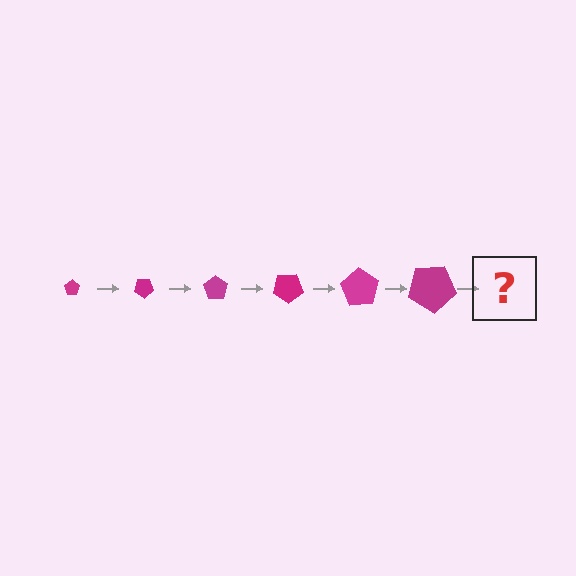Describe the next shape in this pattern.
It should be a pentagon, larger than the previous one and rotated 210 degrees from the start.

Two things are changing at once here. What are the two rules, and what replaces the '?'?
The two rules are that the pentagon grows larger each step and it rotates 35 degrees each step. The '?' should be a pentagon, larger than the previous one and rotated 210 degrees from the start.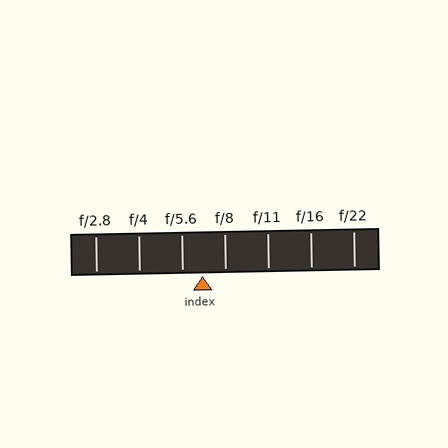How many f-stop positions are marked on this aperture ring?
There are 7 f-stop positions marked.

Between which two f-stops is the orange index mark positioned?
The index mark is between f/5.6 and f/8.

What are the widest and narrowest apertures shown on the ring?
The widest aperture shown is f/2.8 and the narrowest is f/22.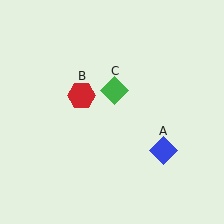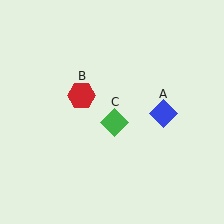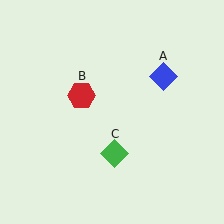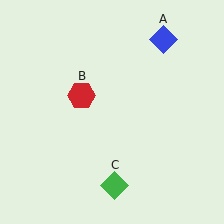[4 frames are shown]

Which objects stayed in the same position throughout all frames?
Red hexagon (object B) remained stationary.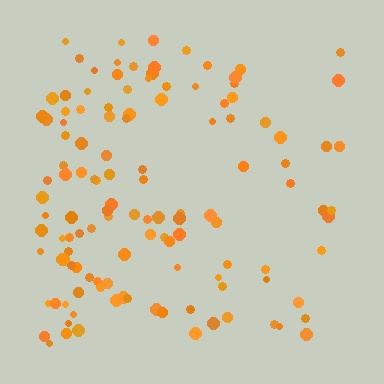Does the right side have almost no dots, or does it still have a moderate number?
Still a moderate number, just noticeably fewer than the left.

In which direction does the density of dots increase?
From right to left, with the left side densest.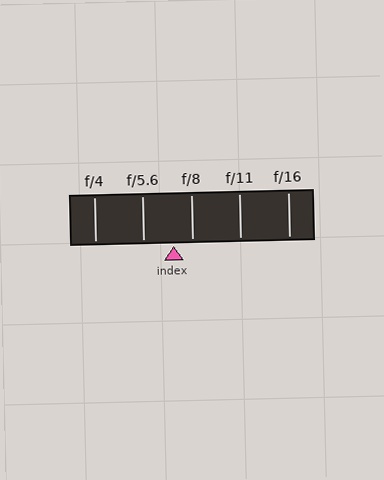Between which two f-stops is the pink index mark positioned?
The index mark is between f/5.6 and f/8.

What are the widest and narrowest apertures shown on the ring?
The widest aperture shown is f/4 and the narrowest is f/16.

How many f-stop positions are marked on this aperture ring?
There are 5 f-stop positions marked.